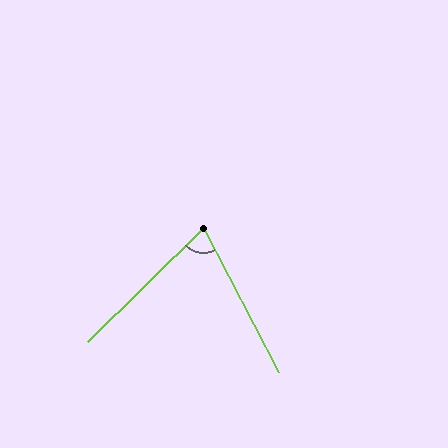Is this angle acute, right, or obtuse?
It is acute.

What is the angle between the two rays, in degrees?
Approximately 73 degrees.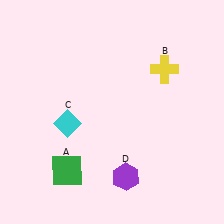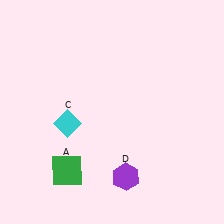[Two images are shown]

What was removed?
The yellow cross (B) was removed in Image 2.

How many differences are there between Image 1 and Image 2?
There is 1 difference between the two images.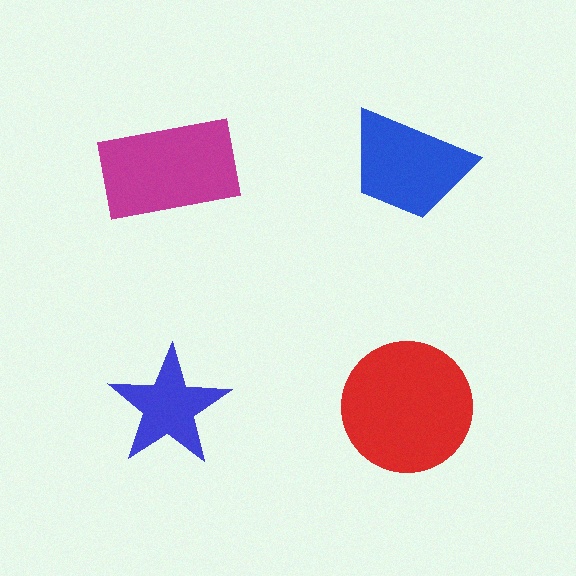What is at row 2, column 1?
A blue star.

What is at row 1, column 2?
A blue trapezoid.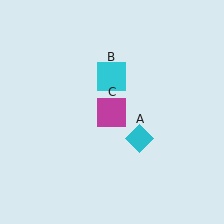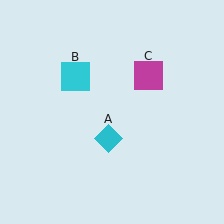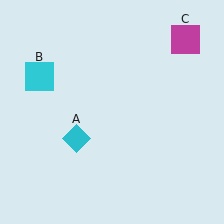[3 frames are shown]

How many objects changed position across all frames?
3 objects changed position: cyan diamond (object A), cyan square (object B), magenta square (object C).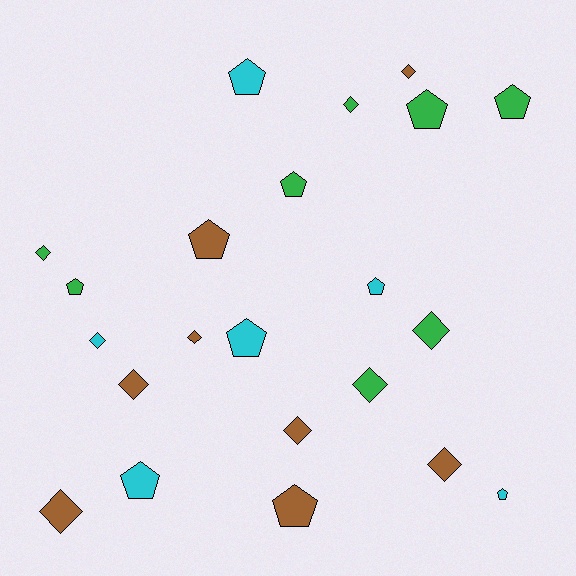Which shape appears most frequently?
Pentagon, with 11 objects.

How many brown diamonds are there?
There are 6 brown diamonds.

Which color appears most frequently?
Green, with 8 objects.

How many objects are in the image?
There are 22 objects.